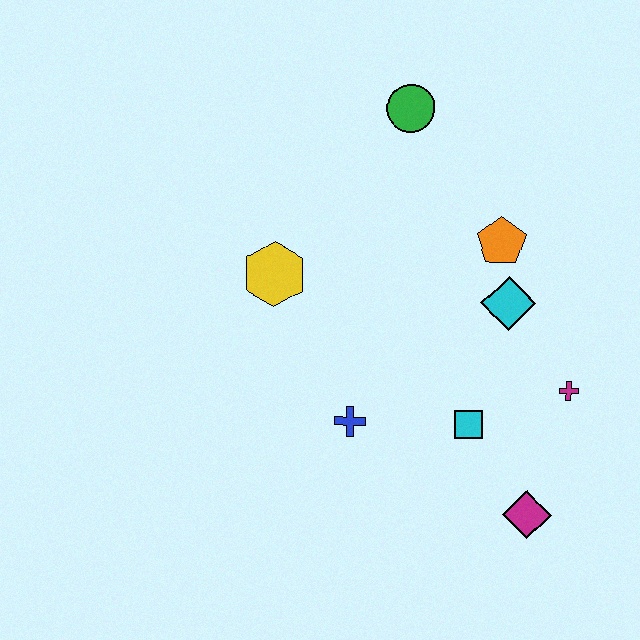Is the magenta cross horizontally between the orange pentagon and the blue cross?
No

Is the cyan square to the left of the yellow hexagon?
No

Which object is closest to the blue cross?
The cyan square is closest to the blue cross.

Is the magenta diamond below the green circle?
Yes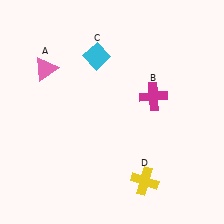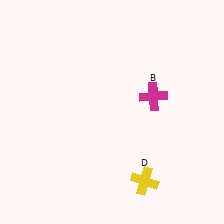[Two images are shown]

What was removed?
The cyan diamond (C), the pink triangle (A) were removed in Image 2.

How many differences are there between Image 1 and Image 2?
There are 2 differences between the two images.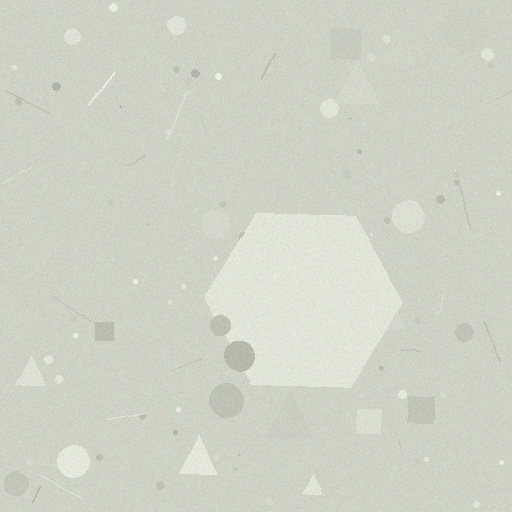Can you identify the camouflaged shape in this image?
The camouflaged shape is a hexagon.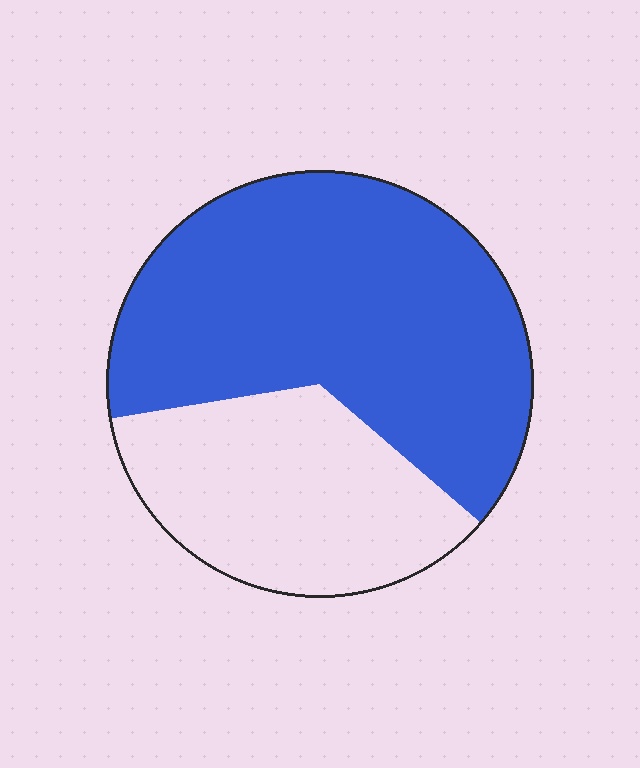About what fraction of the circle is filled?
About five eighths (5/8).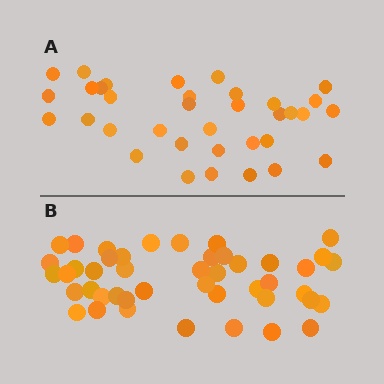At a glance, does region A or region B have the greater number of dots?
Region B (the bottom region) has more dots.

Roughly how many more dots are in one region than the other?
Region B has roughly 10 or so more dots than region A.